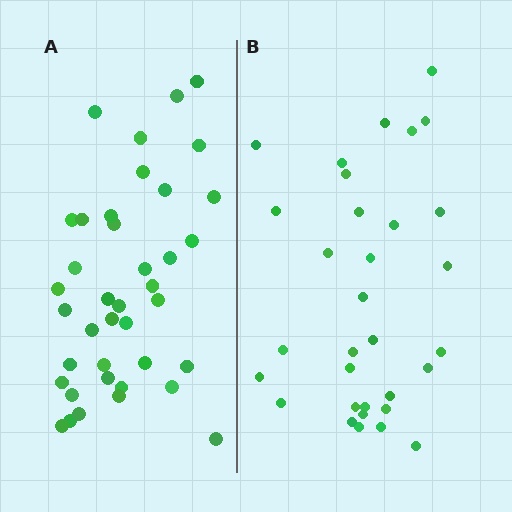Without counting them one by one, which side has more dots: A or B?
Region A (the left region) has more dots.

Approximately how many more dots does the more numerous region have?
Region A has roughly 8 or so more dots than region B.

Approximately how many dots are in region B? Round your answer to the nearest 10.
About 30 dots. (The exact count is 32, which rounds to 30.)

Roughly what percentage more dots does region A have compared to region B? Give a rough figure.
About 20% more.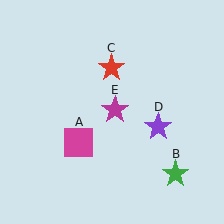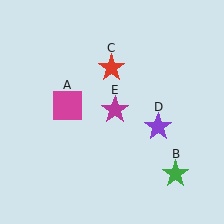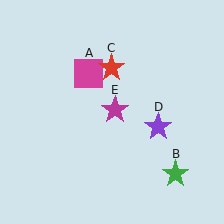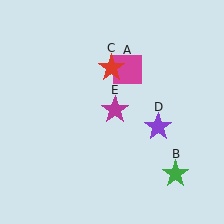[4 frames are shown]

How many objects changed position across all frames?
1 object changed position: magenta square (object A).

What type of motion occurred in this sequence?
The magenta square (object A) rotated clockwise around the center of the scene.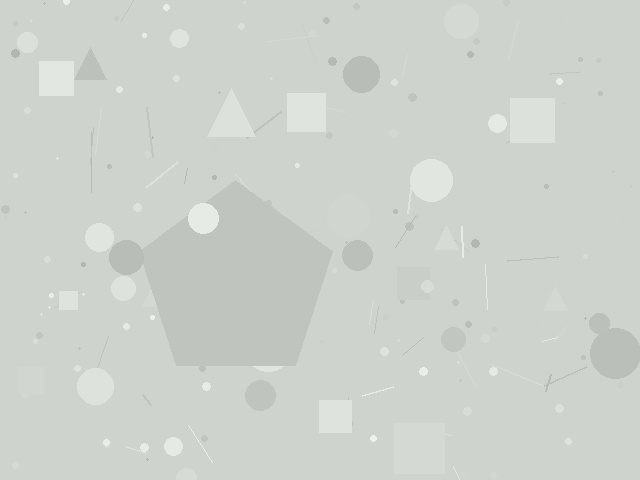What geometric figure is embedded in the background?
A pentagon is embedded in the background.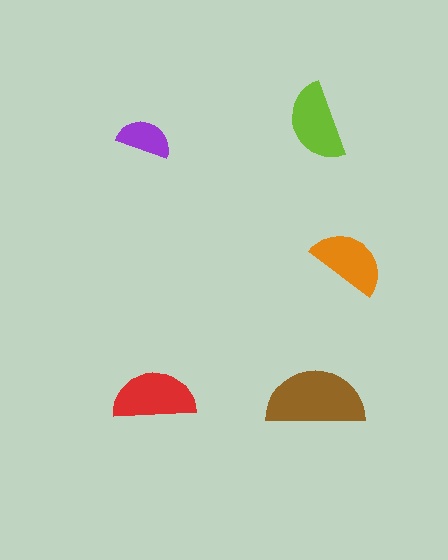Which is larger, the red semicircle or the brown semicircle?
The brown one.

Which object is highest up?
The lime semicircle is topmost.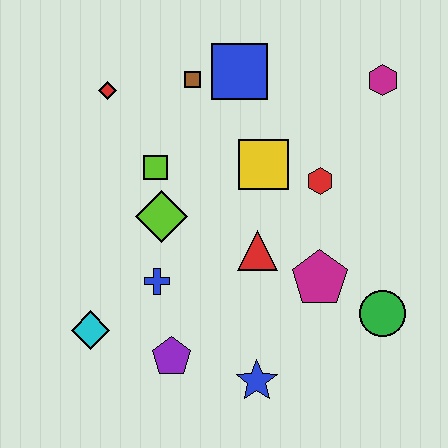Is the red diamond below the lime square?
No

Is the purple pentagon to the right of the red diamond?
Yes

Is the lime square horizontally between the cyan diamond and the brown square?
Yes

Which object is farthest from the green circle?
The red diamond is farthest from the green circle.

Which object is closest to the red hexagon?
The yellow square is closest to the red hexagon.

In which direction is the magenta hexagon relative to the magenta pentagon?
The magenta hexagon is above the magenta pentagon.